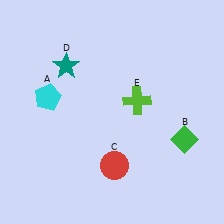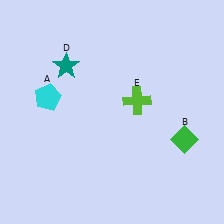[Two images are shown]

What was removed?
The red circle (C) was removed in Image 2.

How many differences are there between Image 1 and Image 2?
There is 1 difference between the two images.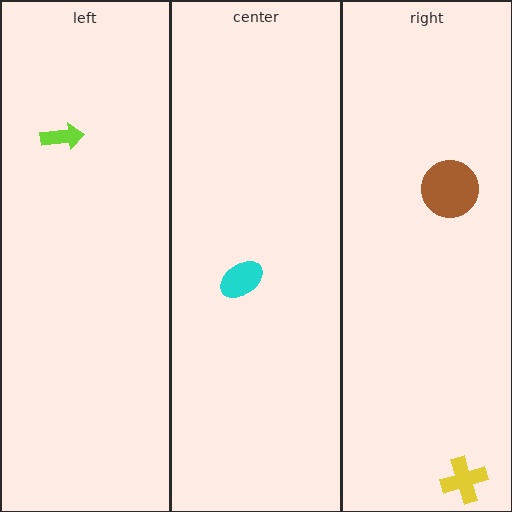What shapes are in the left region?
The lime arrow.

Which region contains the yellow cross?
The right region.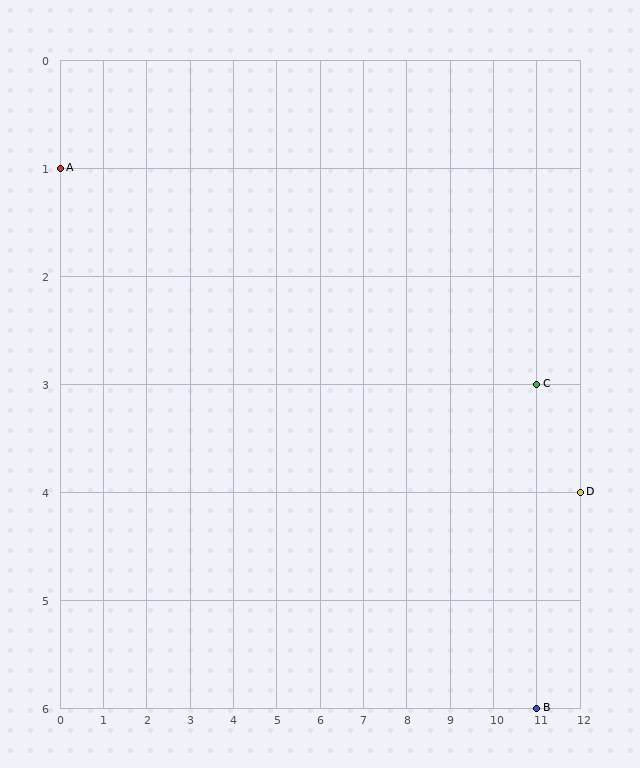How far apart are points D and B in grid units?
Points D and B are 1 column and 2 rows apart (about 2.2 grid units diagonally).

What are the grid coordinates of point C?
Point C is at grid coordinates (11, 3).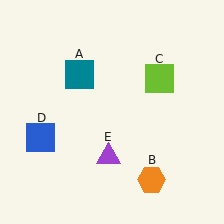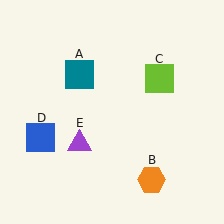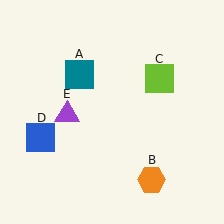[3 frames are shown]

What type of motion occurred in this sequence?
The purple triangle (object E) rotated clockwise around the center of the scene.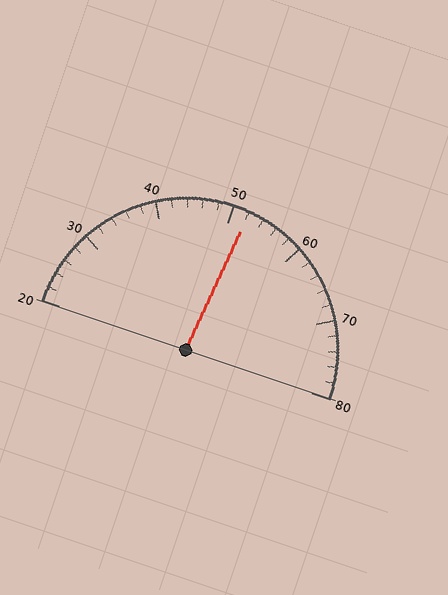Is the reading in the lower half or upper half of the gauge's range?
The reading is in the upper half of the range (20 to 80).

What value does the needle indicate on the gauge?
The needle indicates approximately 52.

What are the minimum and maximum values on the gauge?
The gauge ranges from 20 to 80.